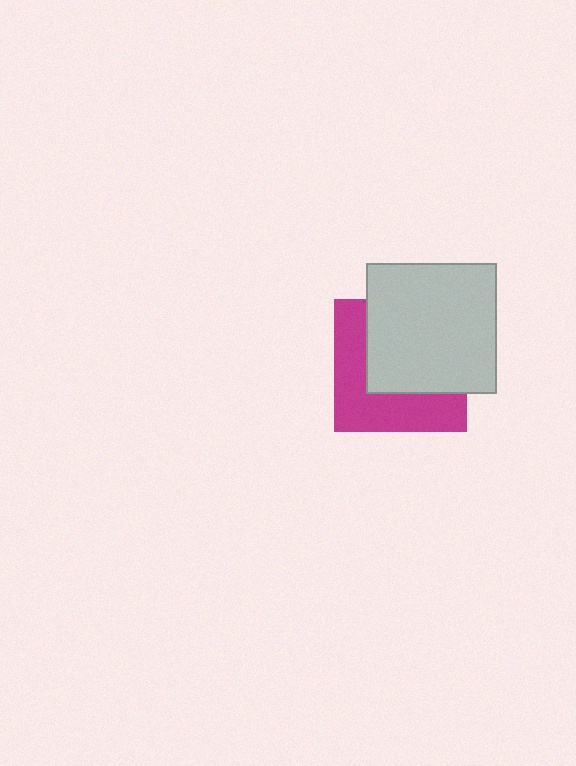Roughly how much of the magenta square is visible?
About half of it is visible (roughly 46%).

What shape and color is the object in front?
The object in front is a light gray square.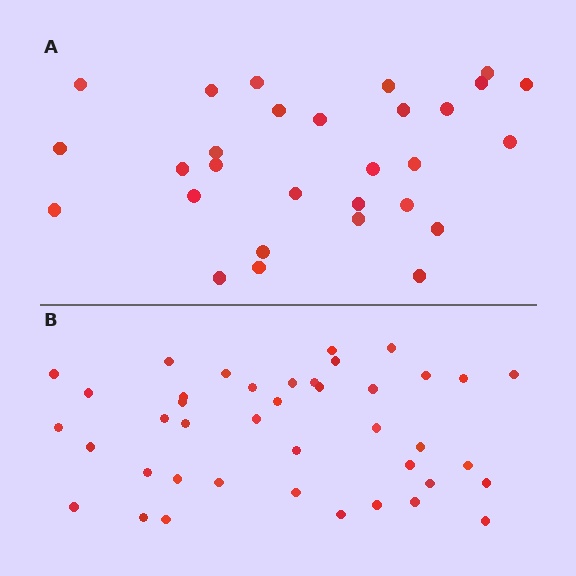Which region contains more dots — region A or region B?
Region B (the bottom region) has more dots.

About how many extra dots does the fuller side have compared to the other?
Region B has roughly 12 or so more dots than region A.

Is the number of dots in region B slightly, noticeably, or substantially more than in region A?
Region B has noticeably more, but not dramatically so. The ratio is roughly 1.4 to 1.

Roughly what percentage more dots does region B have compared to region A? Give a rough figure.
About 40% more.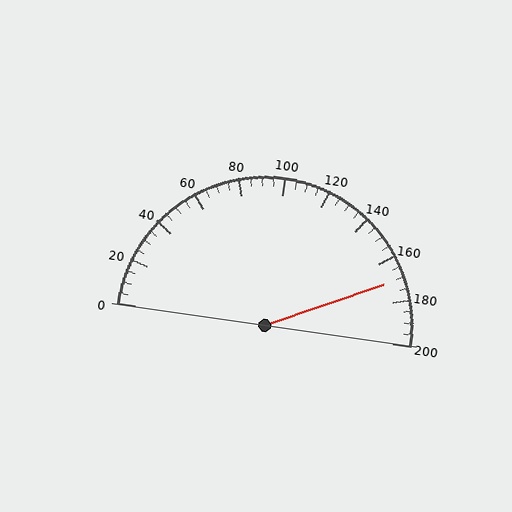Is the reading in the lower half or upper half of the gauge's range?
The reading is in the upper half of the range (0 to 200).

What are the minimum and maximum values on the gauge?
The gauge ranges from 0 to 200.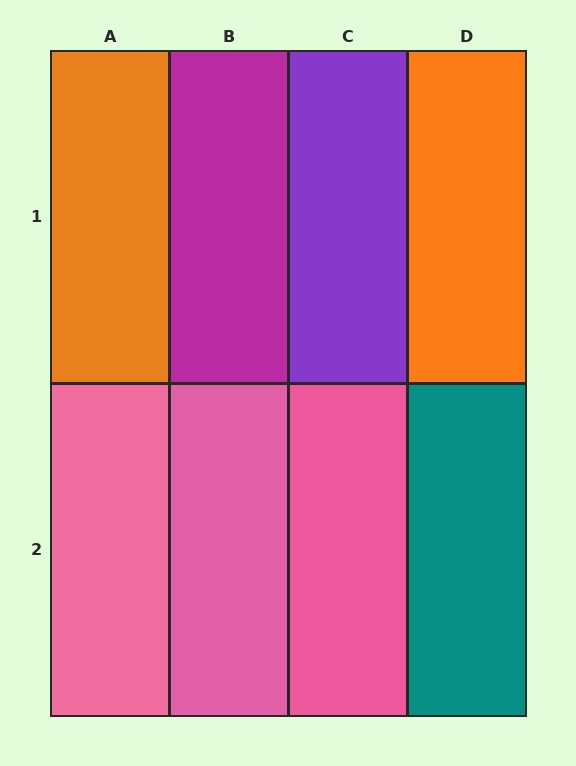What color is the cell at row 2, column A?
Pink.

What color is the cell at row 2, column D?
Teal.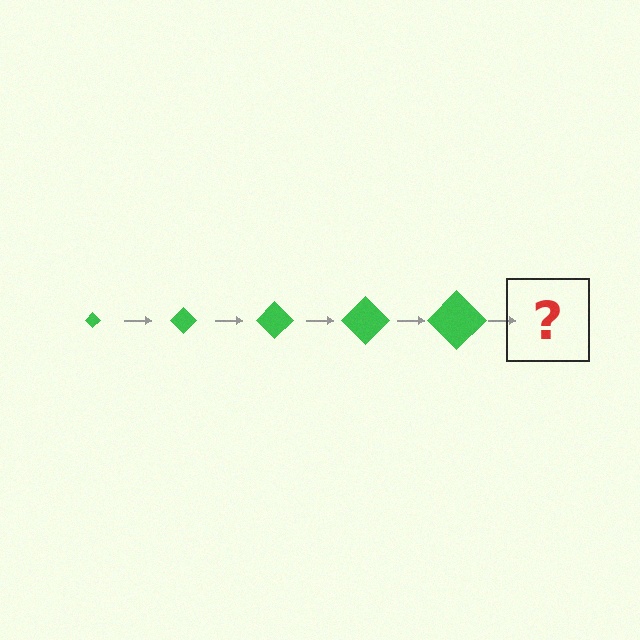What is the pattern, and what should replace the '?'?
The pattern is that the diamond gets progressively larger each step. The '?' should be a green diamond, larger than the previous one.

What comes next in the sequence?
The next element should be a green diamond, larger than the previous one.